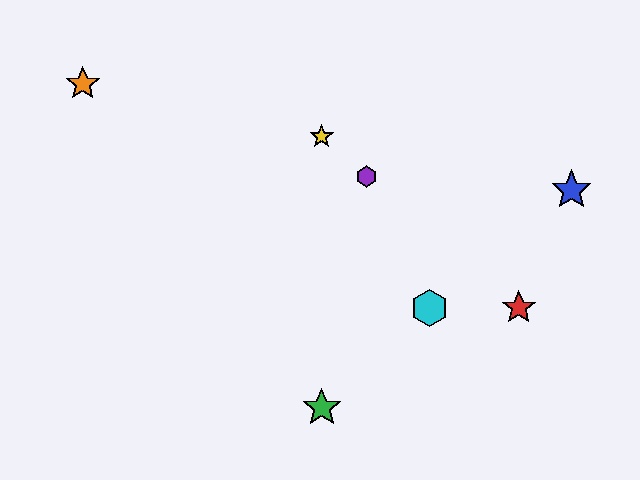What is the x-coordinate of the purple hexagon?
The purple hexagon is at x≈367.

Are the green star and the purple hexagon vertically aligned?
No, the green star is at x≈322 and the purple hexagon is at x≈367.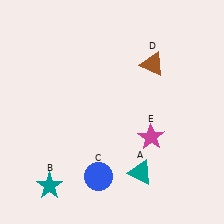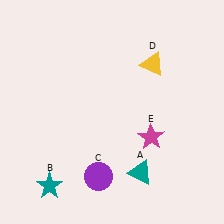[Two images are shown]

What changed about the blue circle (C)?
In Image 1, C is blue. In Image 2, it changed to purple.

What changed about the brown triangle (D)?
In Image 1, D is brown. In Image 2, it changed to yellow.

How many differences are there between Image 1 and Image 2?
There are 2 differences between the two images.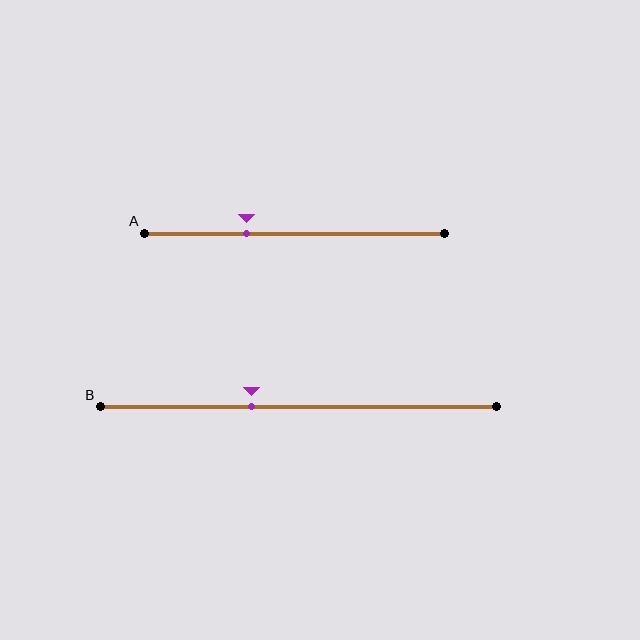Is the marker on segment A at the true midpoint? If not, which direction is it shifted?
No, the marker on segment A is shifted to the left by about 16% of the segment length.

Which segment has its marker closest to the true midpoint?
Segment B has its marker closest to the true midpoint.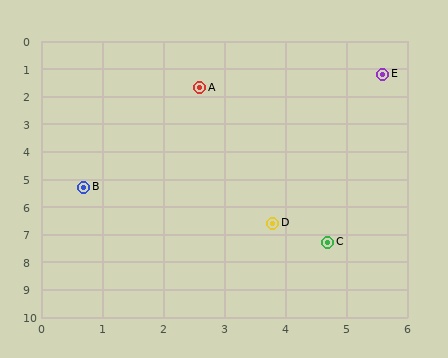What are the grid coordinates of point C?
Point C is at approximately (4.7, 7.3).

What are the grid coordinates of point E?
Point E is at approximately (5.6, 1.2).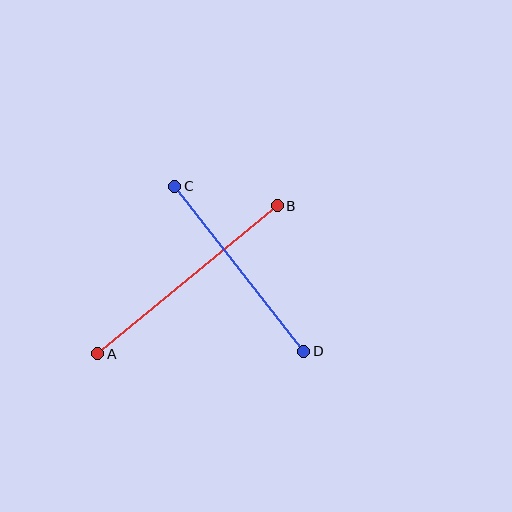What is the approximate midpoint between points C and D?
The midpoint is at approximately (239, 269) pixels.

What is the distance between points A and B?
The distance is approximately 233 pixels.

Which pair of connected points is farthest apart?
Points A and B are farthest apart.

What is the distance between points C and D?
The distance is approximately 209 pixels.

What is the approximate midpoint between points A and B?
The midpoint is at approximately (188, 280) pixels.